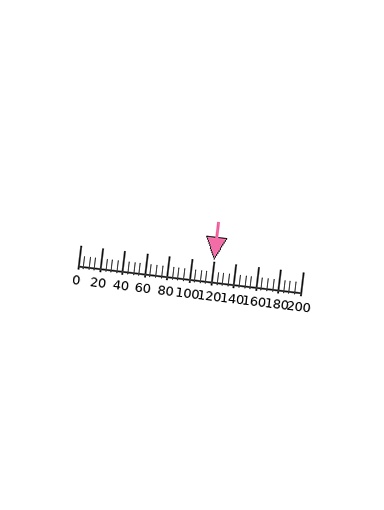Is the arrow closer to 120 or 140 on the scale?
The arrow is closer to 120.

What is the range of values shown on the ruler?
The ruler shows values from 0 to 200.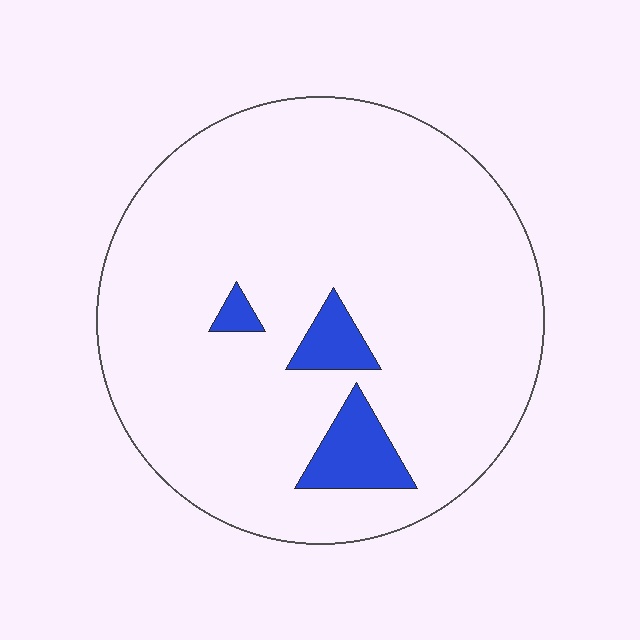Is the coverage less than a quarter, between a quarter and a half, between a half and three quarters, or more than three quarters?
Less than a quarter.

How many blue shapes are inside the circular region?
3.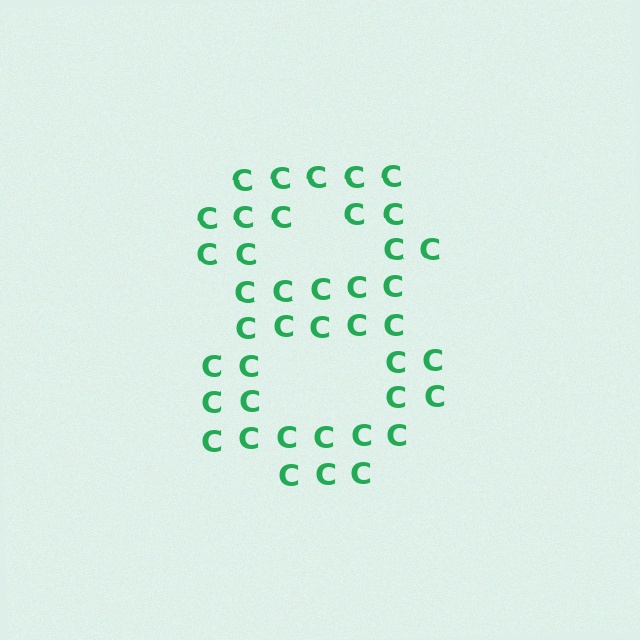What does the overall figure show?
The overall figure shows the digit 8.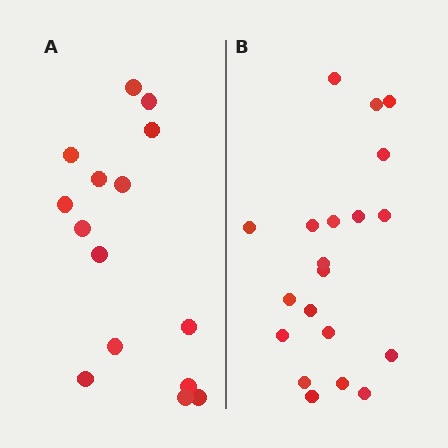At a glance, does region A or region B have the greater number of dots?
Region B (the right region) has more dots.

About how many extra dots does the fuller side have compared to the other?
Region B has about 5 more dots than region A.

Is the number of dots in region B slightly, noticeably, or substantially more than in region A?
Region B has noticeably more, but not dramatically so. The ratio is roughly 1.3 to 1.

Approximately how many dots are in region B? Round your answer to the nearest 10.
About 20 dots.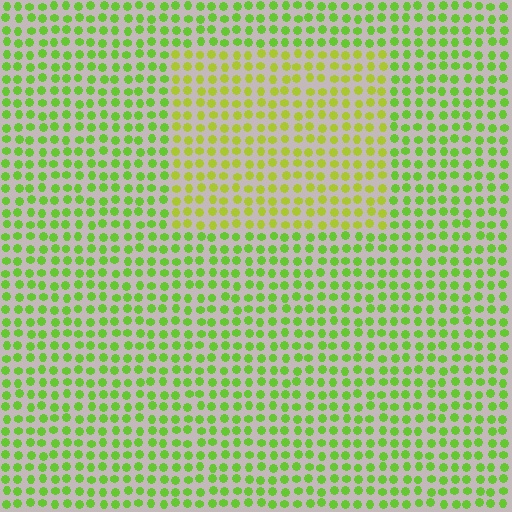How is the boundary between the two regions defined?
The boundary is defined purely by a slight shift in hue (about 27 degrees). Spacing, size, and orientation are identical on both sides.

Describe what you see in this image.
The image is filled with small lime elements in a uniform arrangement. A rectangle-shaped region is visible where the elements are tinted to a slightly different hue, forming a subtle color boundary.